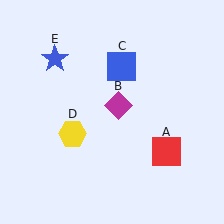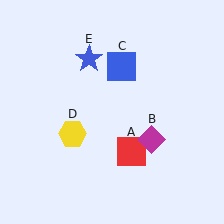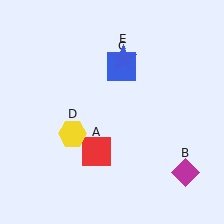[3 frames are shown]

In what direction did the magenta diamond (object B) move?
The magenta diamond (object B) moved down and to the right.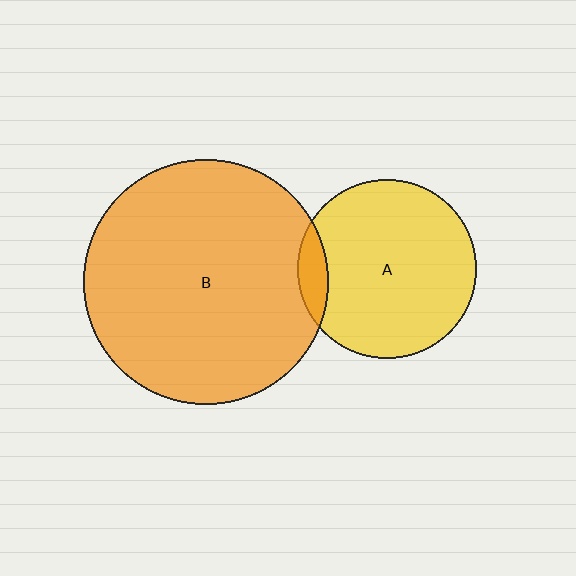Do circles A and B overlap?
Yes.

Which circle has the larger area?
Circle B (orange).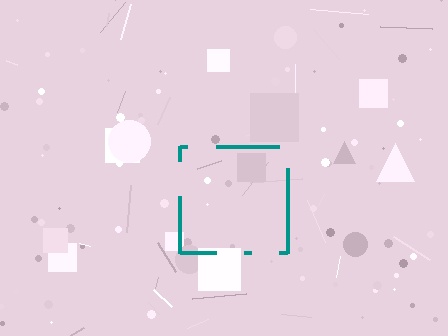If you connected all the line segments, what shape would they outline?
They would outline a square.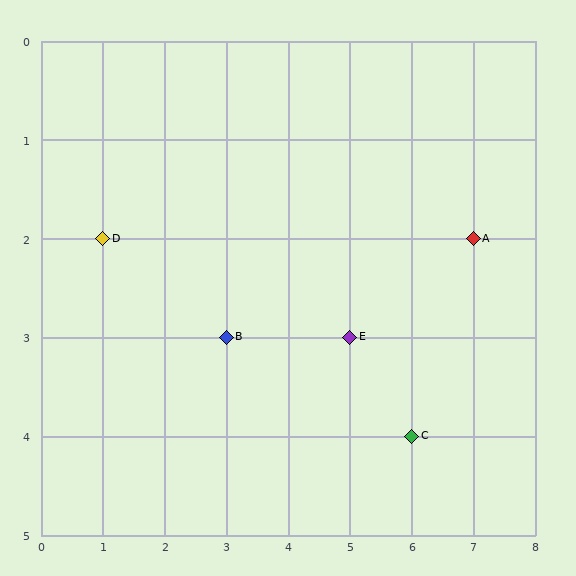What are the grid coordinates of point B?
Point B is at grid coordinates (3, 3).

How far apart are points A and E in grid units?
Points A and E are 2 columns and 1 row apart (about 2.2 grid units diagonally).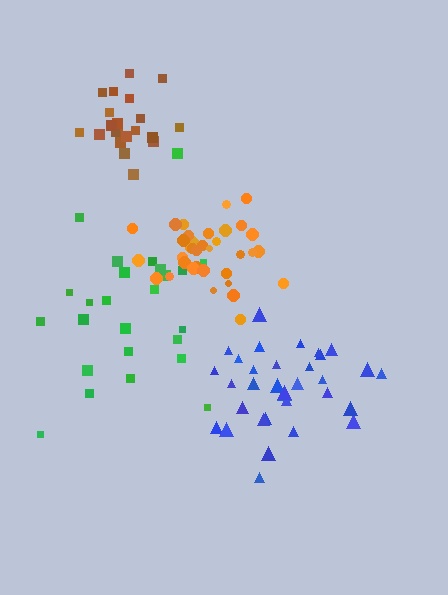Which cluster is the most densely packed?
Orange.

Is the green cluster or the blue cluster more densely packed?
Blue.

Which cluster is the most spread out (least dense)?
Green.